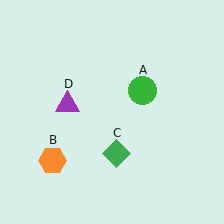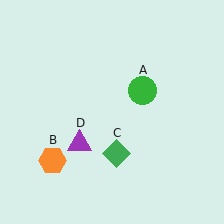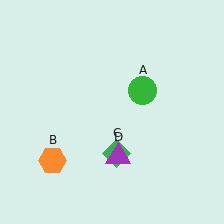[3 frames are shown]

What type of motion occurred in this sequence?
The purple triangle (object D) rotated counterclockwise around the center of the scene.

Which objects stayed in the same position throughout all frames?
Green circle (object A) and orange hexagon (object B) and green diamond (object C) remained stationary.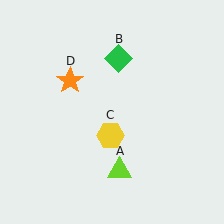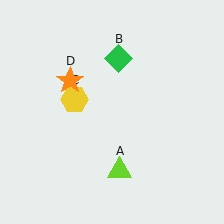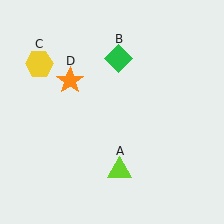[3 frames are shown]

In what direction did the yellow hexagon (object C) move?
The yellow hexagon (object C) moved up and to the left.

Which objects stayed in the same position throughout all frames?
Lime triangle (object A) and green diamond (object B) and orange star (object D) remained stationary.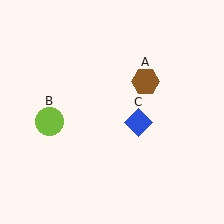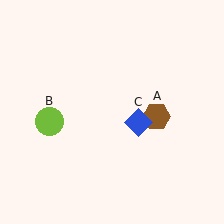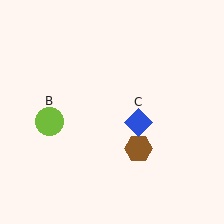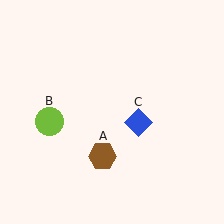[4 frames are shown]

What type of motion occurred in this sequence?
The brown hexagon (object A) rotated clockwise around the center of the scene.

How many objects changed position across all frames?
1 object changed position: brown hexagon (object A).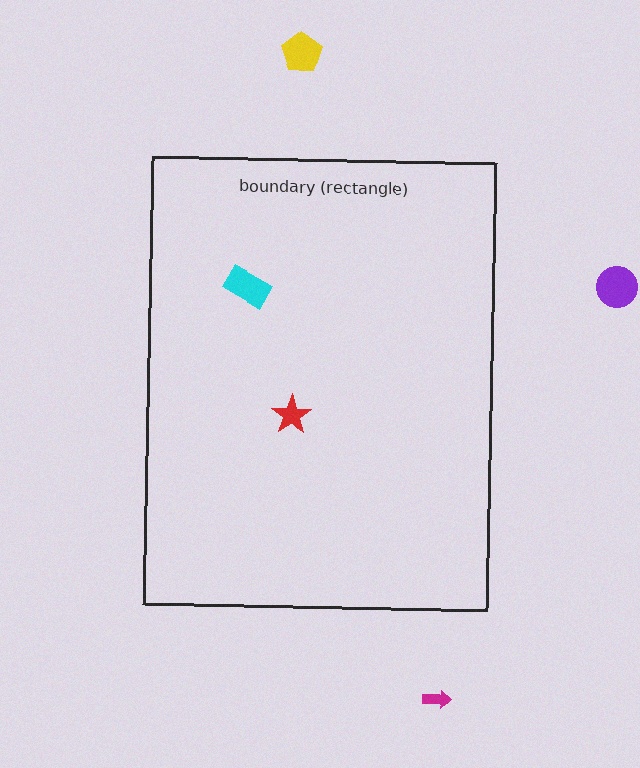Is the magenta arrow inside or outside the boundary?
Outside.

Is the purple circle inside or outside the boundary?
Outside.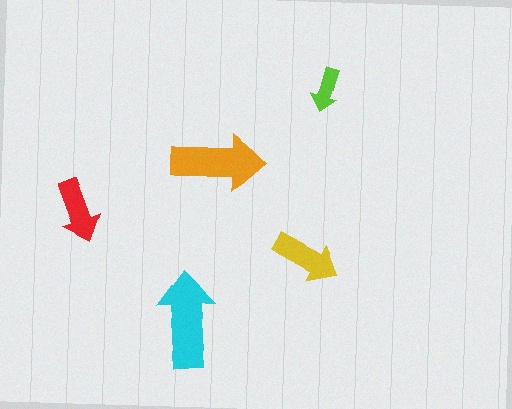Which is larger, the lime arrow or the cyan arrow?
The cyan one.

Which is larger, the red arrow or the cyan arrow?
The cyan one.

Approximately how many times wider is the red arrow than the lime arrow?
About 1.5 times wider.